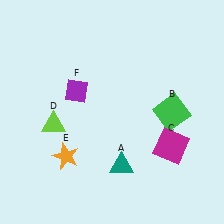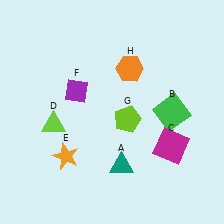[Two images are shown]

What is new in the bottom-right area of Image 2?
A lime pentagon (G) was added in the bottom-right area of Image 2.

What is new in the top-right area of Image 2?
An orange hexagon (H) was added in the top-right area of Image 2.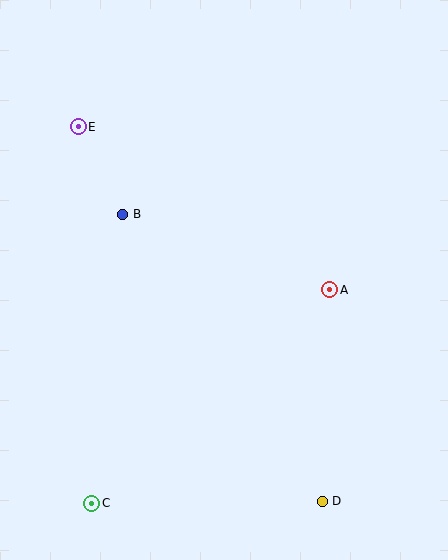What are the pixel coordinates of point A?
Point A is at (330, 290).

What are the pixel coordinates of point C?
Point C is at (92, 503).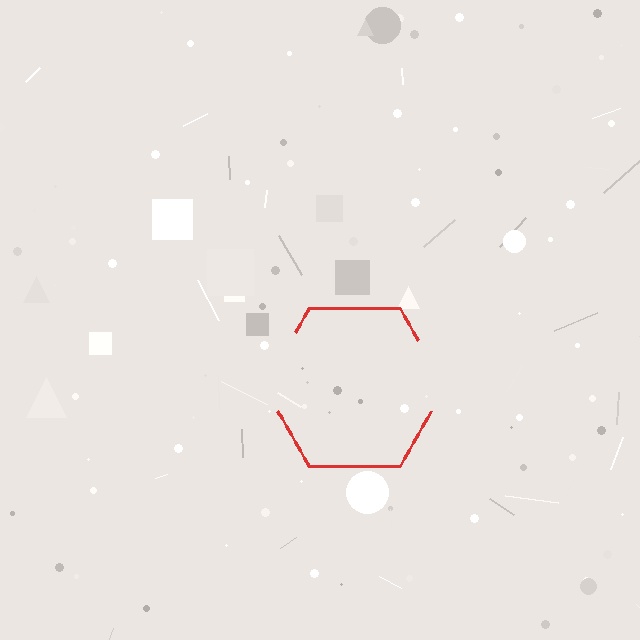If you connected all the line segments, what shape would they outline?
They would outline a hexagon.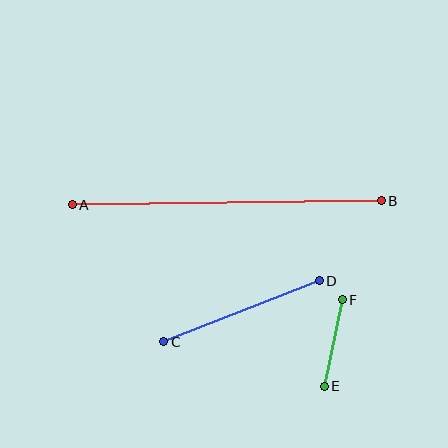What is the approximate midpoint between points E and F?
The midpoint is at approximately (333, 343) pixels.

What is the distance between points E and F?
The distance is approximately 88 pixels.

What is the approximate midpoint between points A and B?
The midpoint is at approximately (227, 203) pixels.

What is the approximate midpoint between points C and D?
The midpoint is at approximately (242, 311) pixels.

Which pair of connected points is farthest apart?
Points A and B are farthest apart.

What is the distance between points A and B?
The distance is approximately 309 pixels.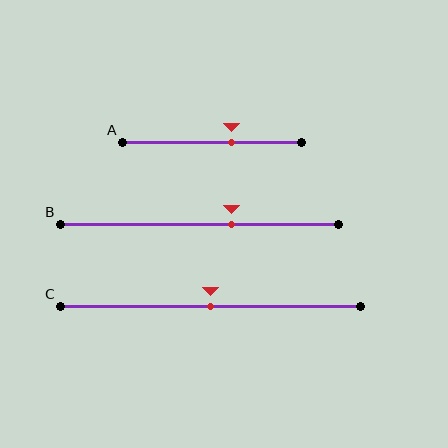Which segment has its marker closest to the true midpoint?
Segment C has its marker closest to the true midpoint.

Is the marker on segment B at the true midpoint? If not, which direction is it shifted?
No, the marker on segment B is shifted to the right by about 11% of the segment length.